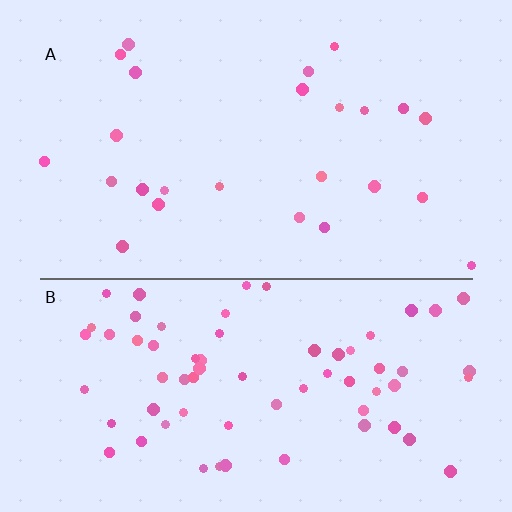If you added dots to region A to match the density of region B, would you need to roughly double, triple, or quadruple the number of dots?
Approximately triple.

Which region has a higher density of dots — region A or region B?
B (the bottom).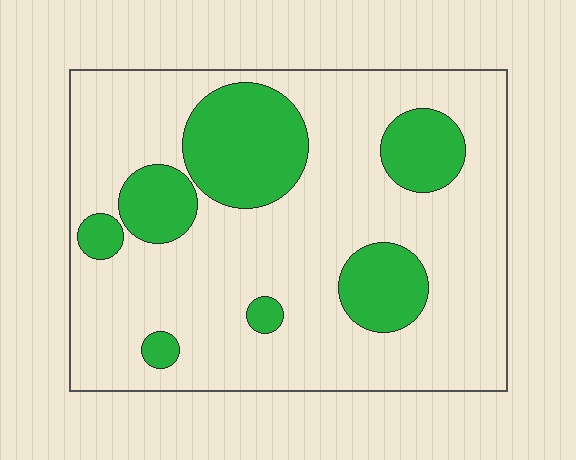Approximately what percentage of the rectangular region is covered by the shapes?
Approximately 25%.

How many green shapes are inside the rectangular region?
7.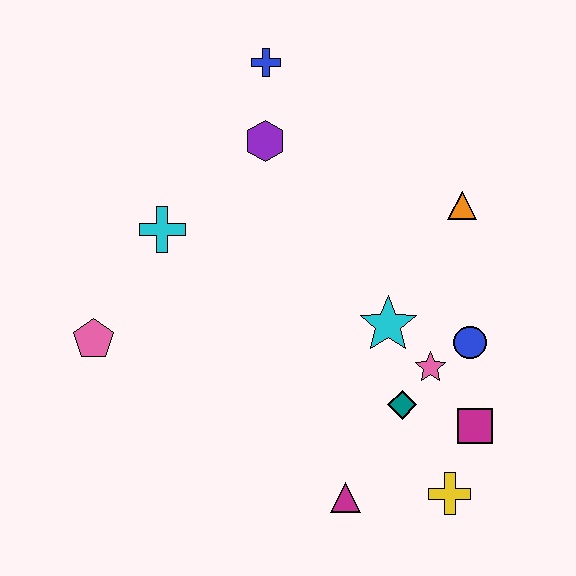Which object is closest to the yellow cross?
The magenta square is closest to the yellow cross.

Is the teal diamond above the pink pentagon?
No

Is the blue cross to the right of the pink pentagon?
Yes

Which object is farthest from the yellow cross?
The blue cross is farthest from the yellow cross.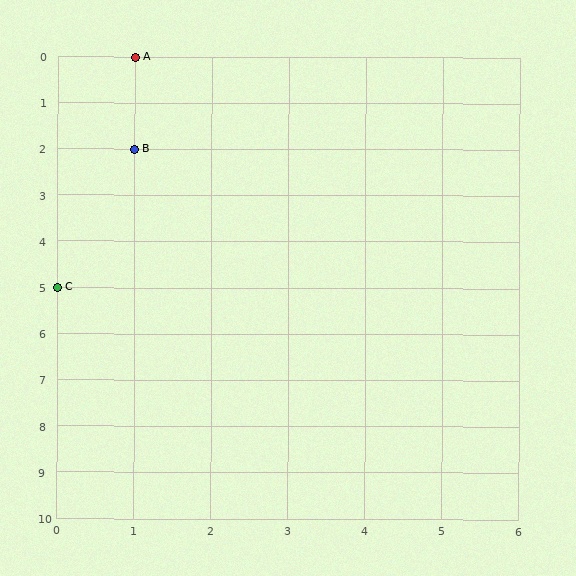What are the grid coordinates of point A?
Point A is at grid coordinates (1, 0).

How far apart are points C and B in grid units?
Points C and B are 1 column and 3 rows apart (about 3.2 grid units diagonally).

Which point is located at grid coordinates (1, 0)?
Point A is at (1, 0).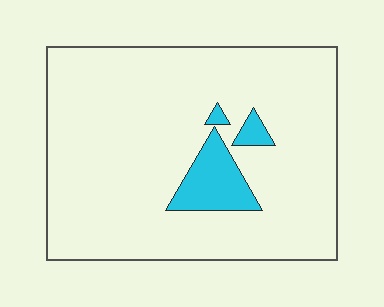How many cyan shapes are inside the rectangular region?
3.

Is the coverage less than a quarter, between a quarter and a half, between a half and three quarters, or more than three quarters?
Less than a quarter.